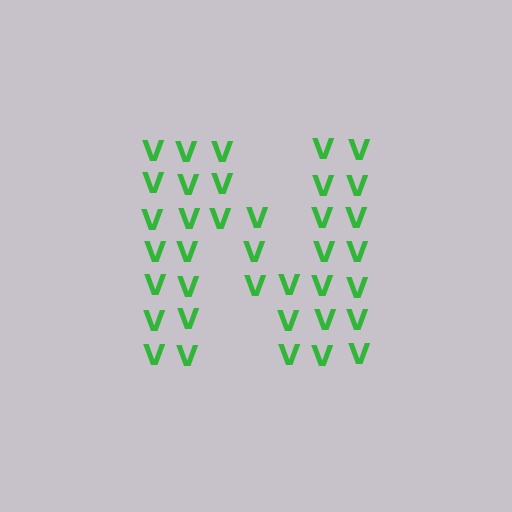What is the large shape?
The large shape is the letter N.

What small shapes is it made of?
It is made of small letter V's.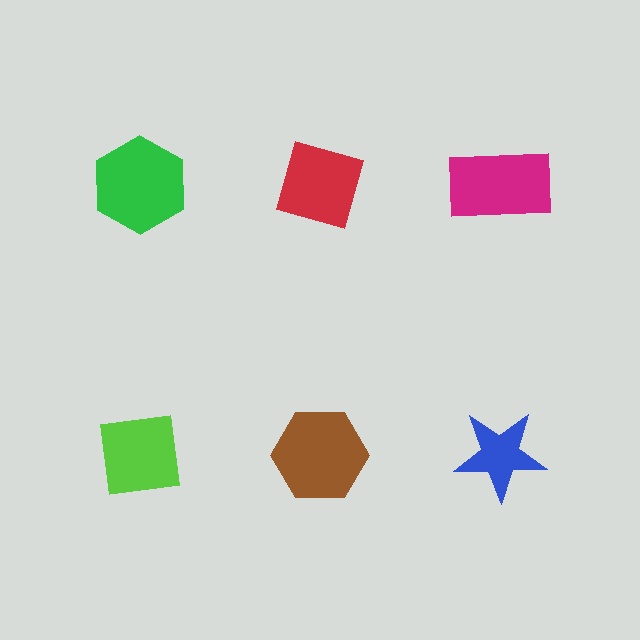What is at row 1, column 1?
A green hexagon.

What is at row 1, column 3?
A magenta rectangle.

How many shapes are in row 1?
3 shapes.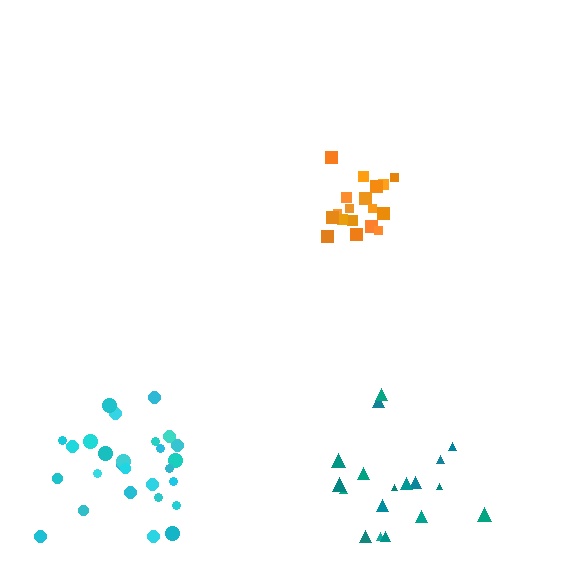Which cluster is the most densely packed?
Orange.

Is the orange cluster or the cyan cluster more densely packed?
Orange.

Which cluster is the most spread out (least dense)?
Teal.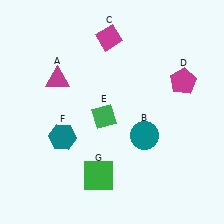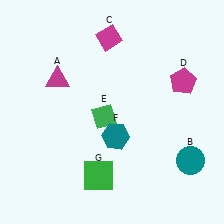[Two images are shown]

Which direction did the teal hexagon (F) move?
The teal hexagon (F) moved right.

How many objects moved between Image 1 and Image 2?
2 objects moved between the two images.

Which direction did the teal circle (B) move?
The teal circle (B) moved right.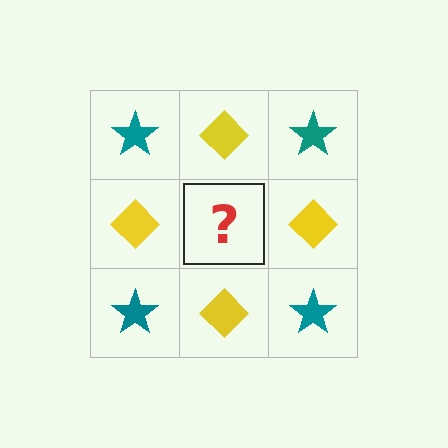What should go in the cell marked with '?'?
The missing cell should contain a teal star.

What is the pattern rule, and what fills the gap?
The rule is that it alternates teal star and yellow diamond in a checkerboard pattern. The gap should be filled with a teal star.